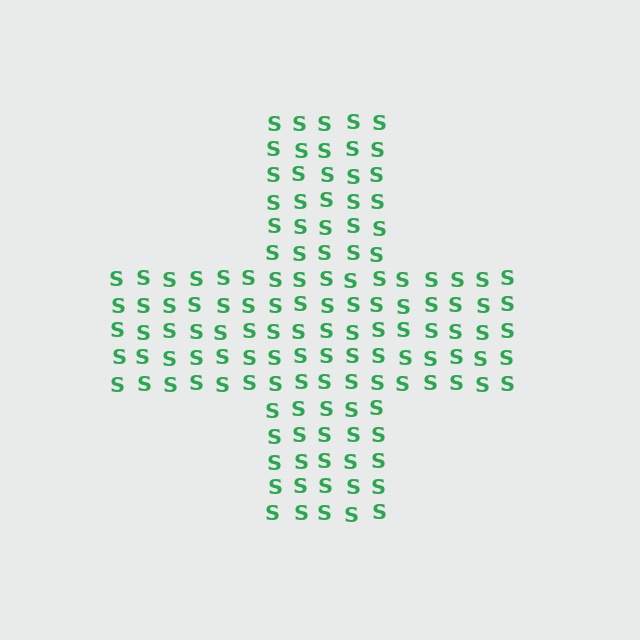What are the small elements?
The small elements are letter S's.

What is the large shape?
The large shape is a cross.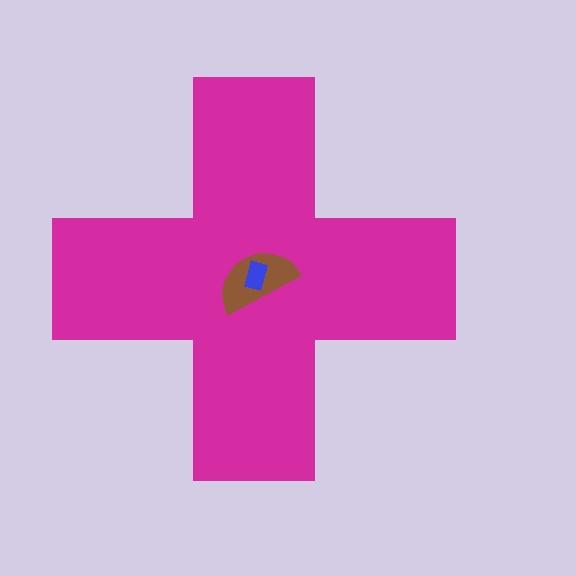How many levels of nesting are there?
3.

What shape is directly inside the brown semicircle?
The blue rectangle.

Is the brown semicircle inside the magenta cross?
Yes.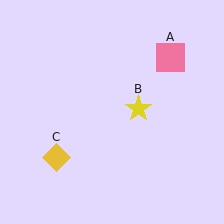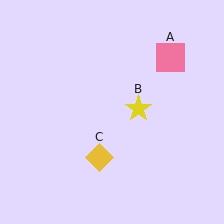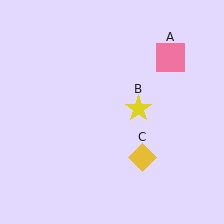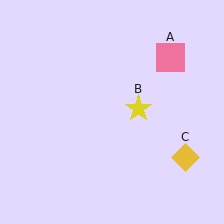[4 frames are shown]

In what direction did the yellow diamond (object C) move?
The yellow diamond (object C) moved right.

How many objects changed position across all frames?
1 object changed position: yellow diamond (object C).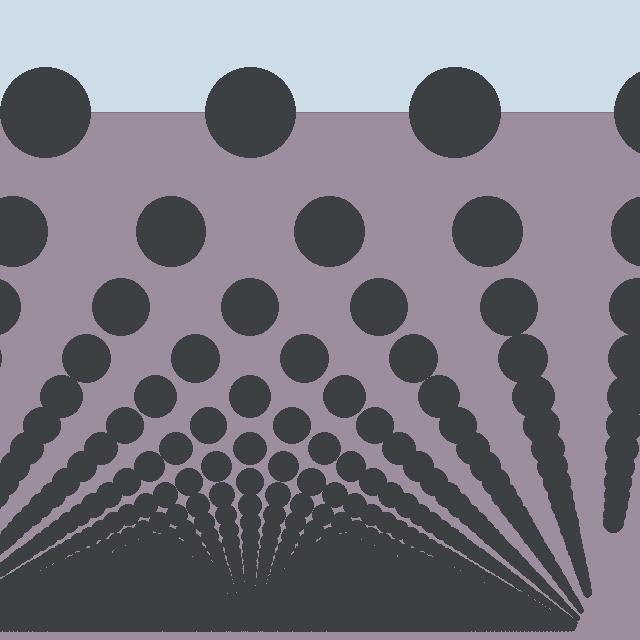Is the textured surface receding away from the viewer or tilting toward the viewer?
The surface appears to tilt toward the viewer. Texture elements get larger and sparser toward the top.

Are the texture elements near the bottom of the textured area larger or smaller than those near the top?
Smaller. The gradient is inverted — elements near the bottom are smaller and denser.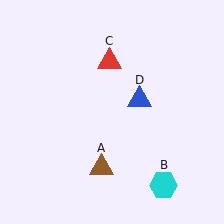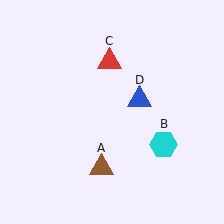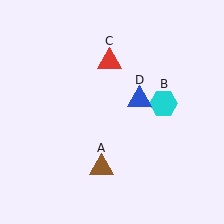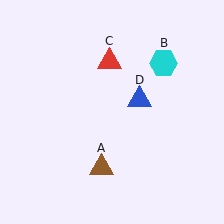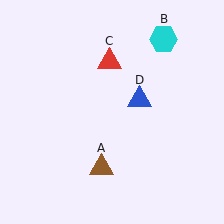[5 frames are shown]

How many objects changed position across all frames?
1 object changed position: cyan hexagon (object B).